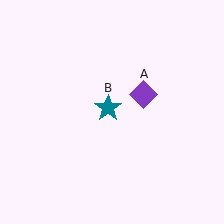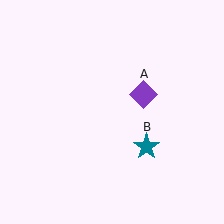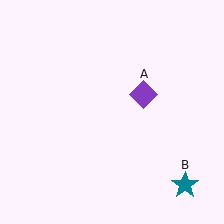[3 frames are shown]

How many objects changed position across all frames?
1 object changed position: teal star (object B).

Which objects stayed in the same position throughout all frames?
Purple diamond (object A) remained stationary.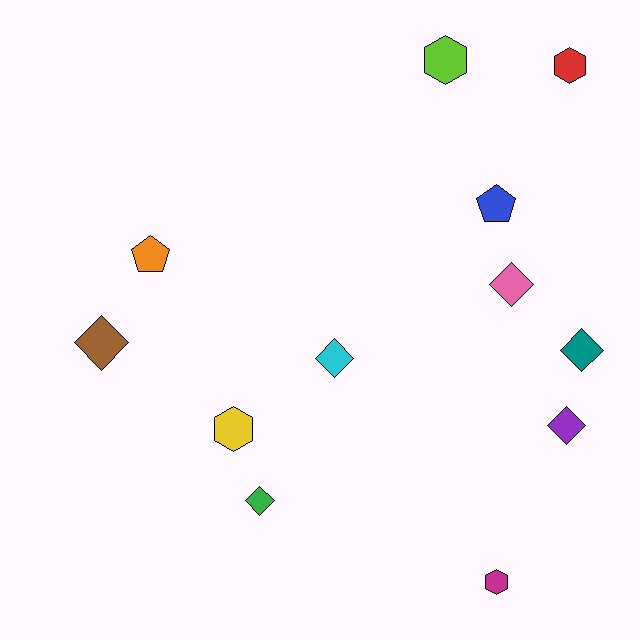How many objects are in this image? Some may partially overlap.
There are 12 objects.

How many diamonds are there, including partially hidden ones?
There are 6 diamonds.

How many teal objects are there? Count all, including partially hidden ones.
There is 1 teal object.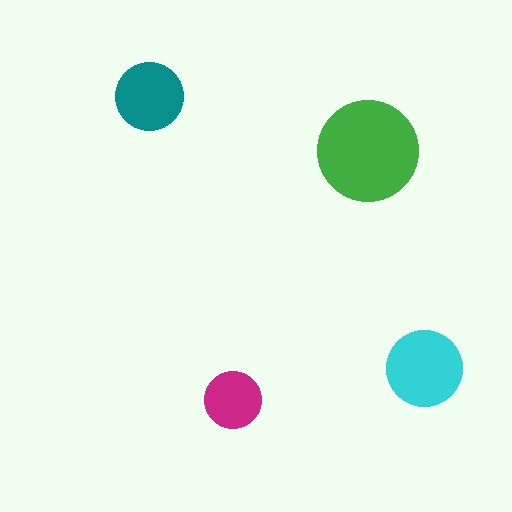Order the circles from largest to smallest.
the green one, the cyan one, the teal one, the magenta one.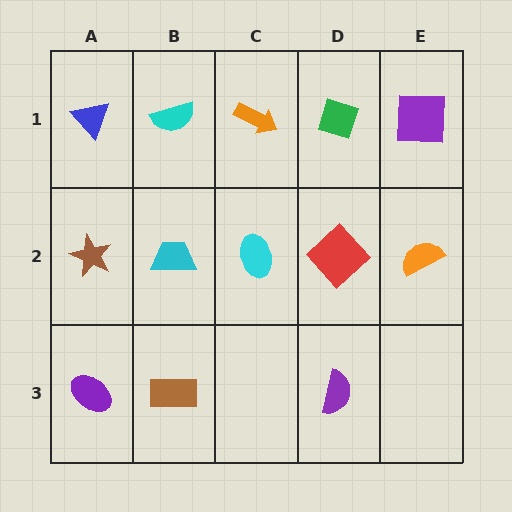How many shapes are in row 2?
5 shapes.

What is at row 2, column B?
A cyan trapezoid.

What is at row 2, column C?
A cyan ellipse.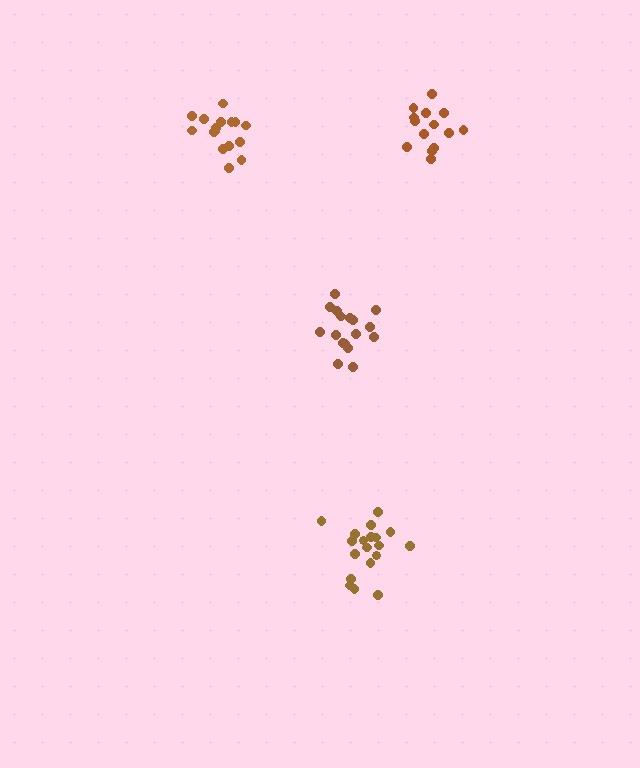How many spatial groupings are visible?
There are 4 spatial groupings.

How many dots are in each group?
Group 1: 17 dots, Group 2: 19 dots, Group 3: 16 dots, Group 4: 14 dots (66 total).